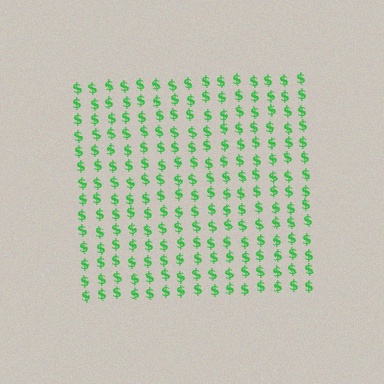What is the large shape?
The large shape is a square.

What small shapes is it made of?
It is made of small dollar signs.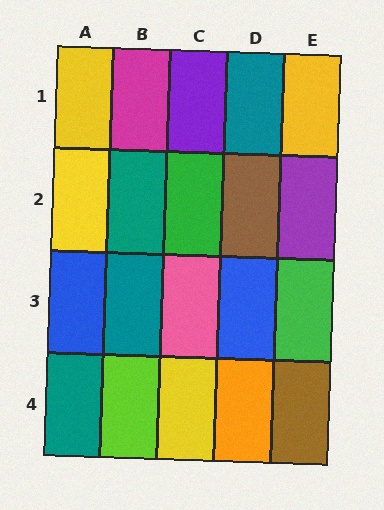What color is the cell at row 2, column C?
Green.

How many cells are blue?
2 cells are blue.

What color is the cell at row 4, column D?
Orange.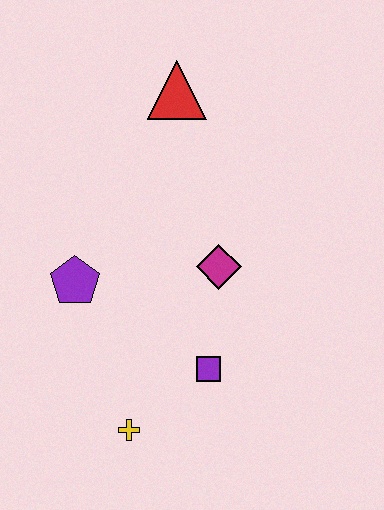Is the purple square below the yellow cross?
No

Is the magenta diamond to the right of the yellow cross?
Yes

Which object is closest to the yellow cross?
The purple square is closest to the yellow cross.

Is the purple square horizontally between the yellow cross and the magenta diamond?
Yes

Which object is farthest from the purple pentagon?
The red triangle is farthest from the purple pentagon.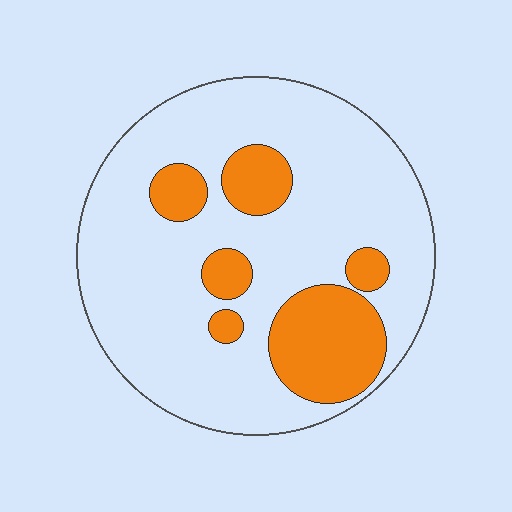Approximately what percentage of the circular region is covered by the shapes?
Approximately 20%.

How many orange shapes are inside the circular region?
6.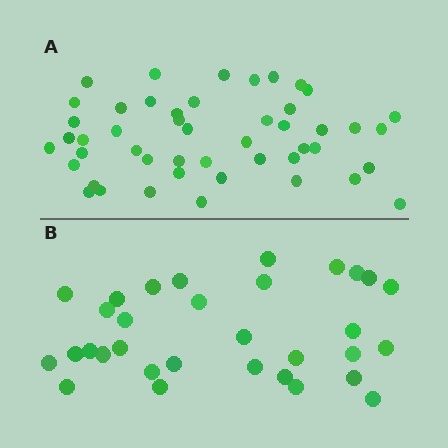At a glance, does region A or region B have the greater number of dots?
Region A (the top region) has more dots.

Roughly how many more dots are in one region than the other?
Region A has approximately 15 more dots than region B.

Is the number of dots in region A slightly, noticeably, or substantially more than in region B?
Region A has substantially more. The ratio is roughly 1.5 to 1.